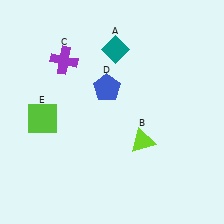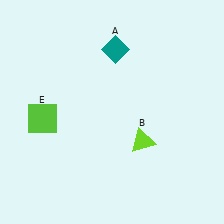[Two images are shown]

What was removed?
The blue pentagon (D), the purple cross (C) were removed in Image 2.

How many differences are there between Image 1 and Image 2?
There are 2 differences between the two images.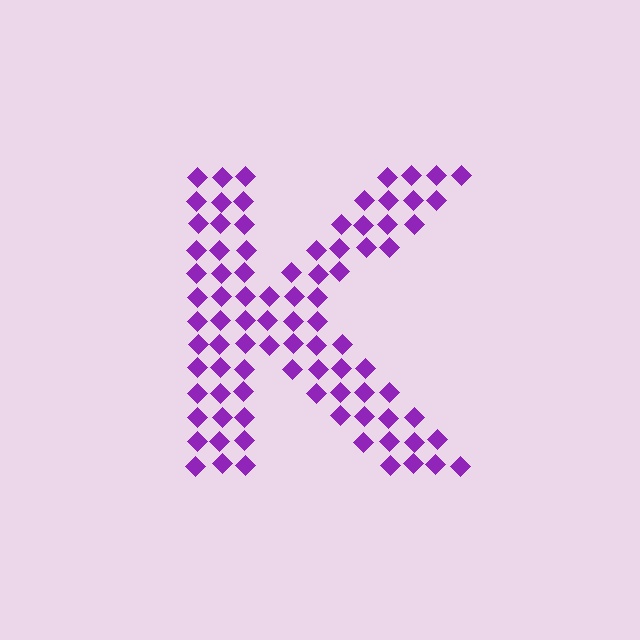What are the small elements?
The small elements are diamonds.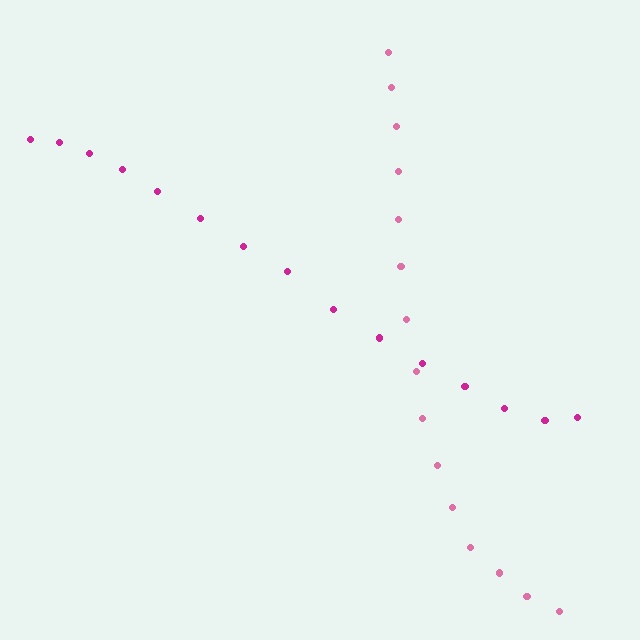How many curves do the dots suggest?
There are 2 distinct paths.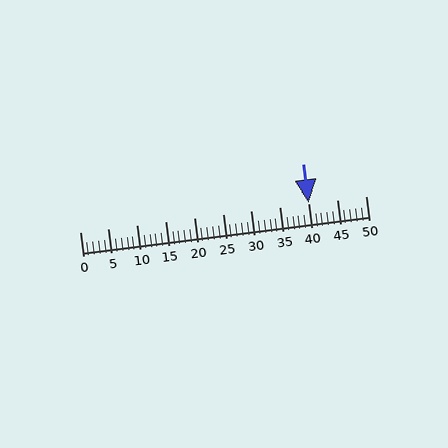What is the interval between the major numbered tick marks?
The major tick marks are spaced 5 units apart.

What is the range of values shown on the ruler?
The ruler shows values from 0 to 50.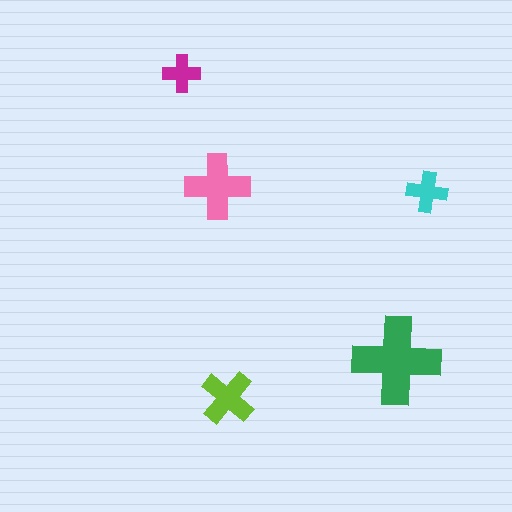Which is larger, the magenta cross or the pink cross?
The pink one.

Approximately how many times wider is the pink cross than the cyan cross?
About 1.5 times wider.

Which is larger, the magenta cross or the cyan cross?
The cyan one.